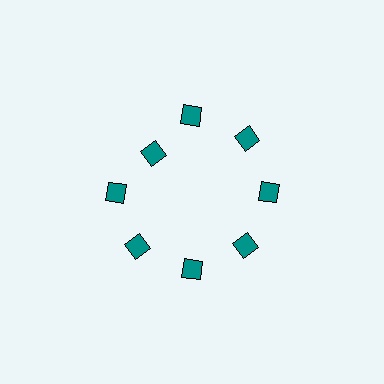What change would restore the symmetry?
The symmetry would be restored by moving it outward, back onto the ring so that all 8 diamonds sit at equal angles and equal distance from the center.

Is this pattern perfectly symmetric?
No. The 8 teal diamonds are arranged in a ring, but one element near the 10 o'clock position is pulled inward toward the center, breaking the 8-fold rotational symmetry.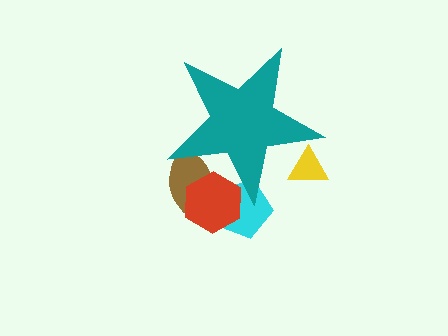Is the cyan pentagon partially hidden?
Yes, the cyan pentagon is partially hidden behind the teal star.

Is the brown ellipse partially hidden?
Yes, the brown ellipse is partially hidden behind the teal star.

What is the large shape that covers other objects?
A teal star.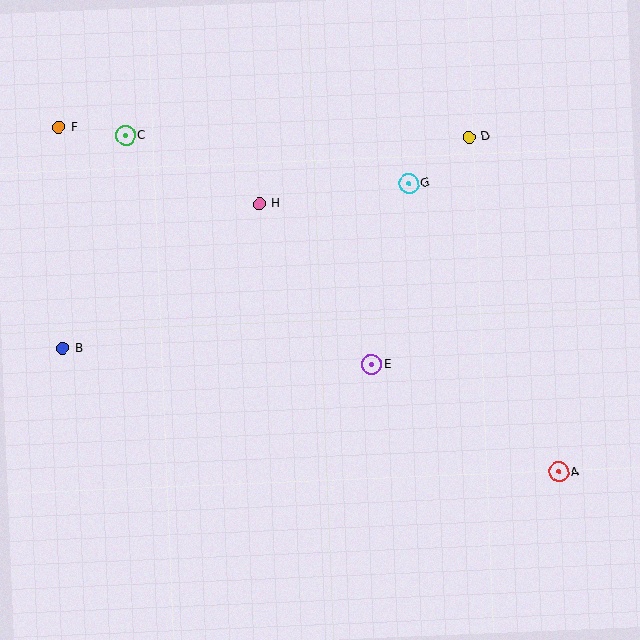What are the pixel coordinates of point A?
Point A is at (559, 472).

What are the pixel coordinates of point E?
Point E is at (371, 364).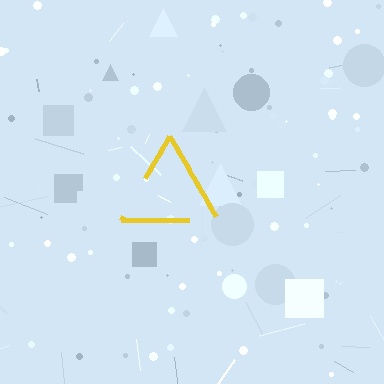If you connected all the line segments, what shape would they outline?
They would outline a triangle.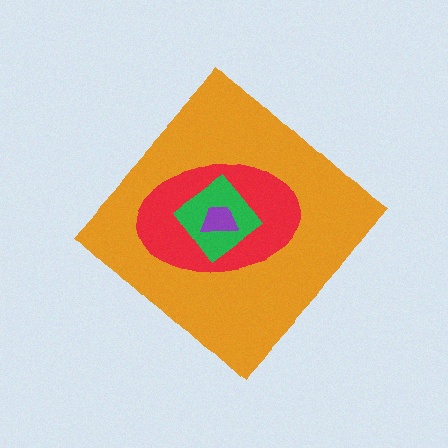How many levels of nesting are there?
4.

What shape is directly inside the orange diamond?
The red ellipse.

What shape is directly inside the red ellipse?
The green diamond.